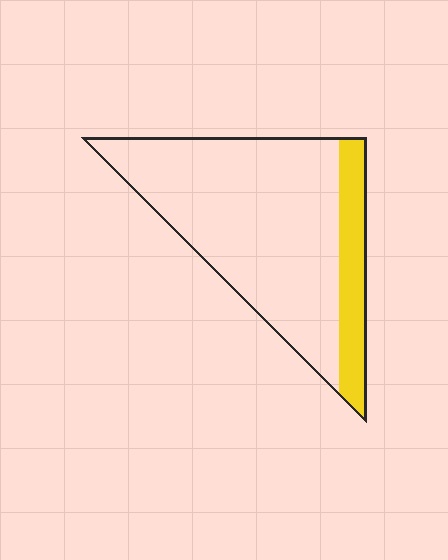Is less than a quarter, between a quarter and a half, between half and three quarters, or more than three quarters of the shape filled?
Less than a quarter.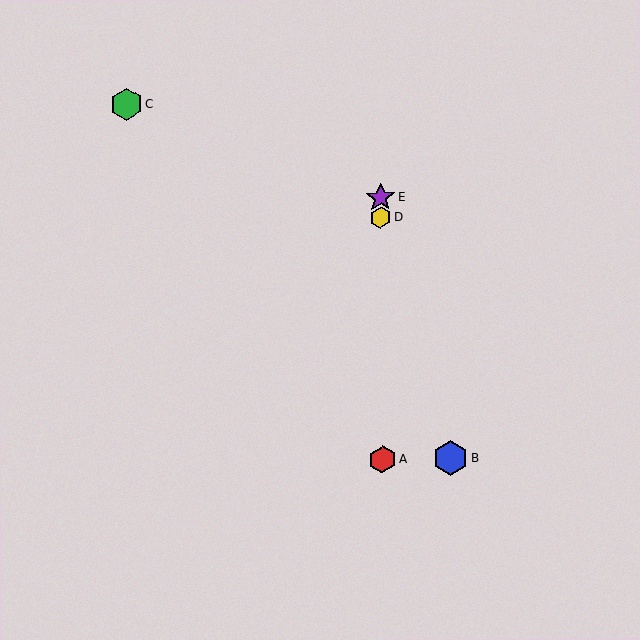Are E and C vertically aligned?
No, E is at x≈380 and C is at x≈127.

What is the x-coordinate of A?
Object A is at x≈383.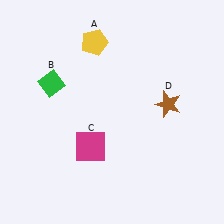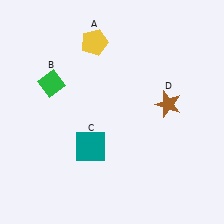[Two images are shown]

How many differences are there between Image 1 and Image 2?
There is 1 difference between the two images.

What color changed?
The square (C) changed from magenta in Image 1 to teal in Image 2.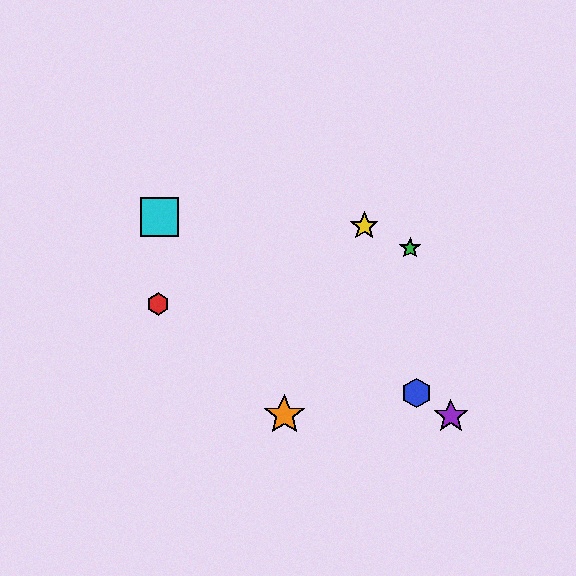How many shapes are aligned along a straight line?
3 shapes (the blue hexagon, the purple star, the cyan square) are aligned along a straight line.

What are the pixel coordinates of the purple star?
The purple star is at (451, 416).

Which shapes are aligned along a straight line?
The blue hexagon, the purple star, the cyan square are aligned along a straight line.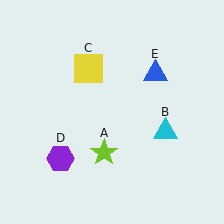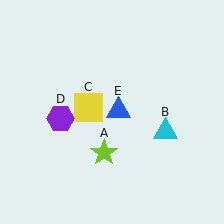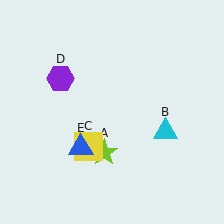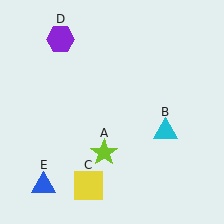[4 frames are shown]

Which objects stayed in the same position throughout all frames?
Lime star (object A) and cyan triangle (object B) remained stationary.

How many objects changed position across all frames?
3 objects changed position: yellow square (object C), purple hexagon (object D), blue triangle (object E).